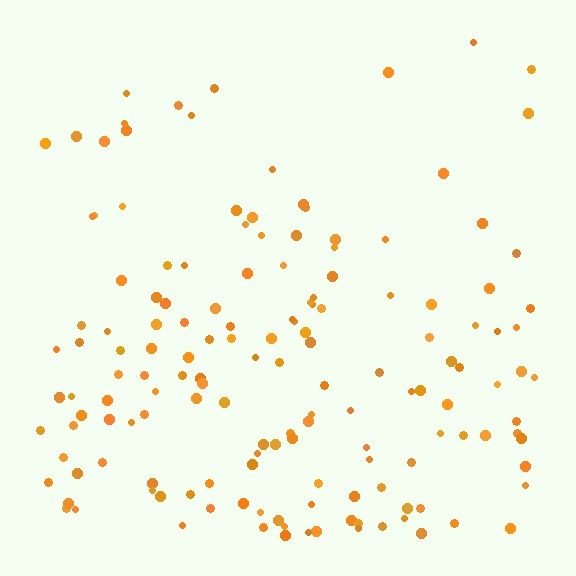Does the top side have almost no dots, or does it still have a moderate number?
Still a moderate number, just noticeably fewer than the bottom.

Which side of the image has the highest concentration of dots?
The bottom.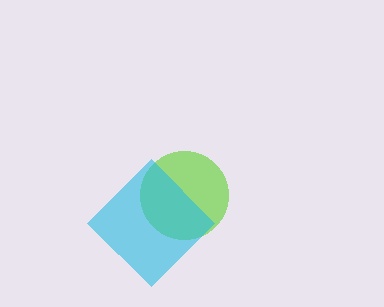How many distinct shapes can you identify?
There are 2 distinct shapes: a lime circle, a cyan diamond.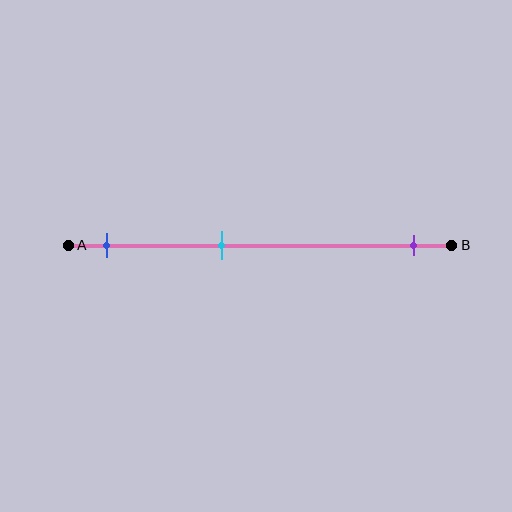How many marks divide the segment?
There are 3 marks dividing the segment.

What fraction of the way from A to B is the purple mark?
The purple mark is approximately 90% (0.9) of the way from A to B.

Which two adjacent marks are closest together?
The blue and cyan marks are the closest adjacent pair.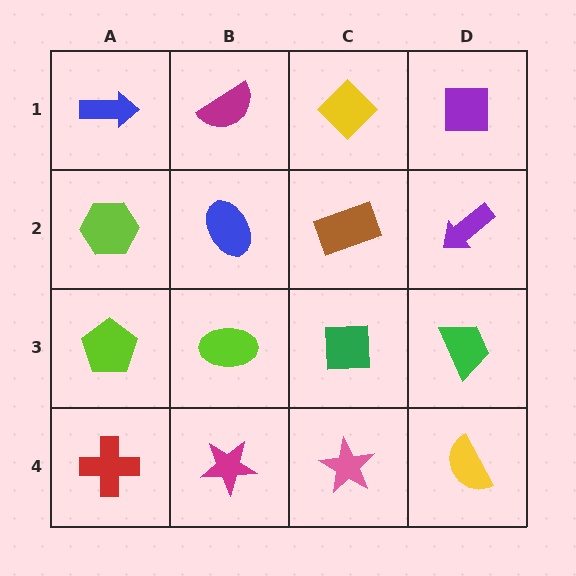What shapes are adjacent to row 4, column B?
A lime ellipse (row 3, column B), a red cross (row 4, column A), a pink star (row 4, column C).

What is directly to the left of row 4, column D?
A pink star.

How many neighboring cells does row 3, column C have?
4.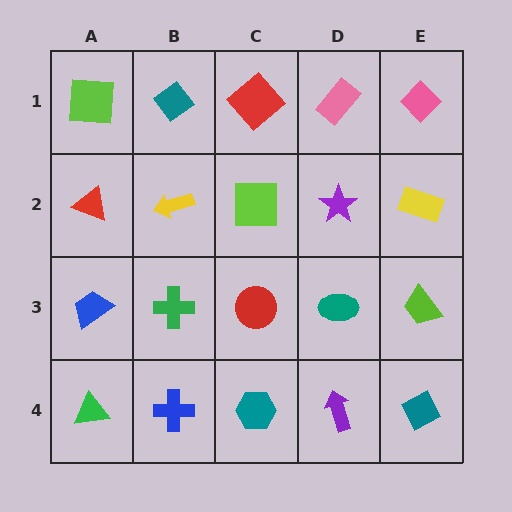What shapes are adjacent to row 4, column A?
A blue trapezoid (row 3, column A), a blue cross (row 4, column B).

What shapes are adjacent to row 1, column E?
A yellow rectangle (row 2, column E), a pink rectangle (row 1, column D).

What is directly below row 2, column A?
A blue trapezoid.